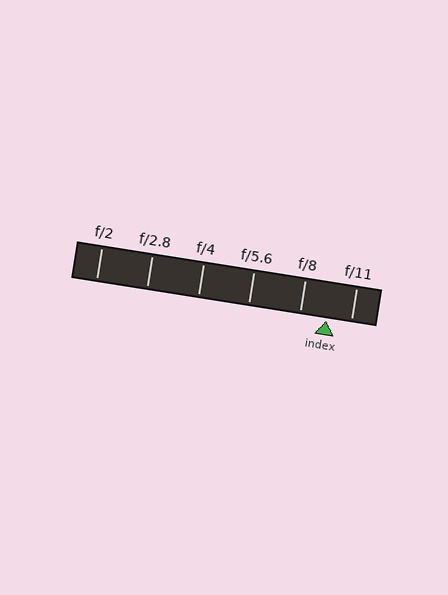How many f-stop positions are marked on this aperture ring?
There are 6 f-stop positions marked.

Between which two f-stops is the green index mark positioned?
The index mark is between f/8 and f/11.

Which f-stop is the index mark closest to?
The index mark is closest to f/11.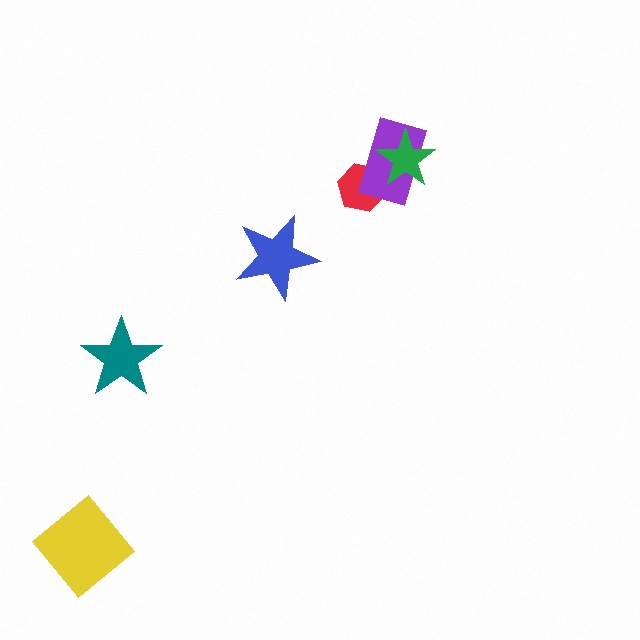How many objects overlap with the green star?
1 object overlaps with the green star.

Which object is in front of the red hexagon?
The purple rectangle is in front of the red hexagon.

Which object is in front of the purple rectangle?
The green star is in front of the purple rectangle.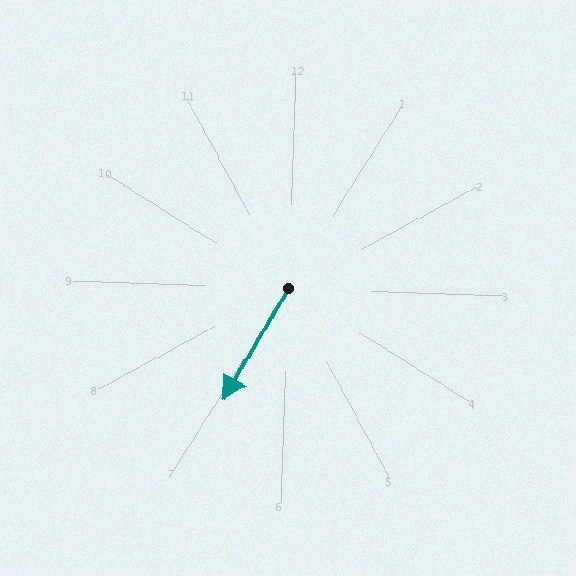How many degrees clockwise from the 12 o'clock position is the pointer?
Approximately 208 degrees.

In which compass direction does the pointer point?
Southwest.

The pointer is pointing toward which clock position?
Roughly 7 o'clock.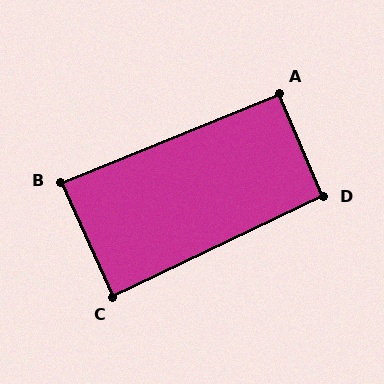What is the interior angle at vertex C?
Approximately 89 degrees (approximately right).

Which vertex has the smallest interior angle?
B, at approximately 88 degrees.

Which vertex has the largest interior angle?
D, at approximately 92 degrees.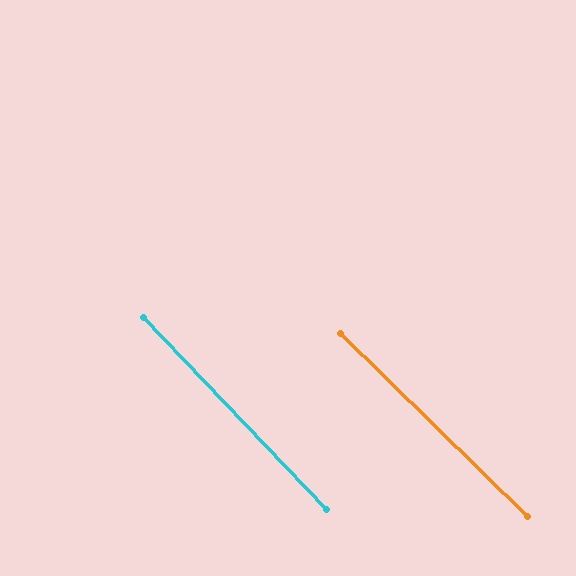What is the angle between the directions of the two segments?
Approximately 2 degrees.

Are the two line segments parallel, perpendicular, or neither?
Parallel — their directions differ by only 1.9°.